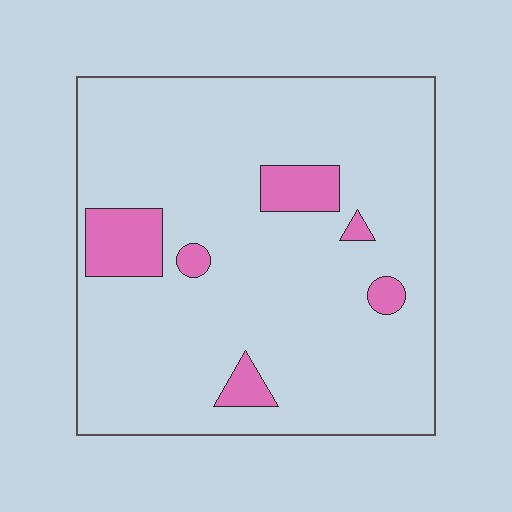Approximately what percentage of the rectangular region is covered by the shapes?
Approximately 10%.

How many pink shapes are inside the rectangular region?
6.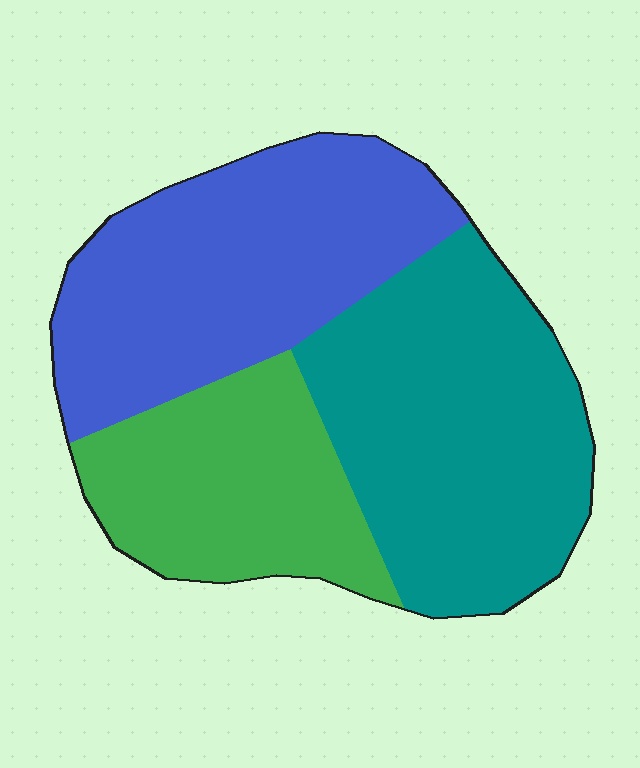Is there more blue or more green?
Blue.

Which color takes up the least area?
Green, at roughly 25%.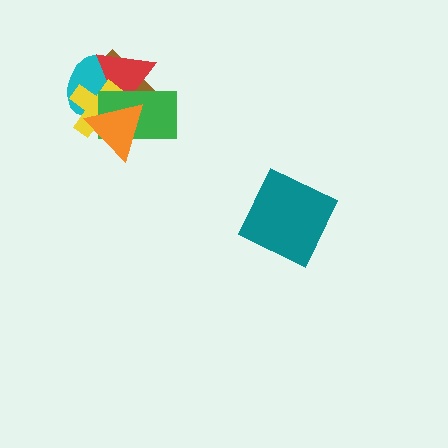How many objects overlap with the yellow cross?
5 objects overlap with the yellow cross.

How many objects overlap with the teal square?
0 objects overlap with the teal square.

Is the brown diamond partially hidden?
Yes, it is partially covered by another shape.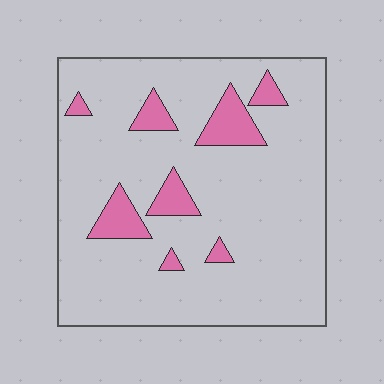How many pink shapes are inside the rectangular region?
8.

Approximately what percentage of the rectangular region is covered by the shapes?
Approximately 10%.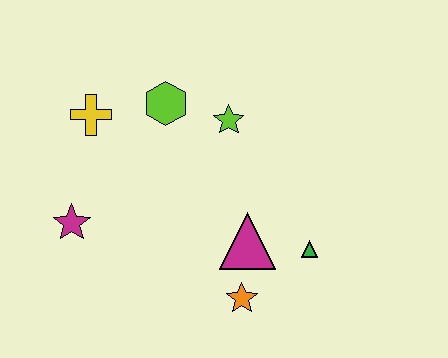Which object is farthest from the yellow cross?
The green triangle is farthest from the yellow cross.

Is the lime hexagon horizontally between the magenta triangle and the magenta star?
Yes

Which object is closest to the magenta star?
The yellow cross is closest to the magenta star.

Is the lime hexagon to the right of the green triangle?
No